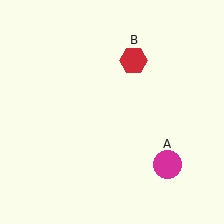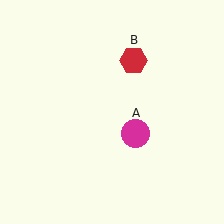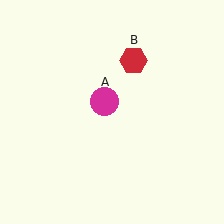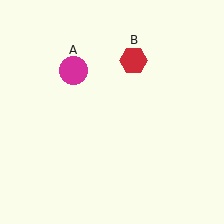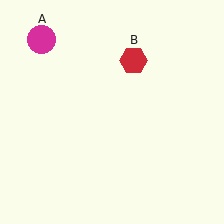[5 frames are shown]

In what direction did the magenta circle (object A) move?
The magenta circle (object A) moved up and to the left.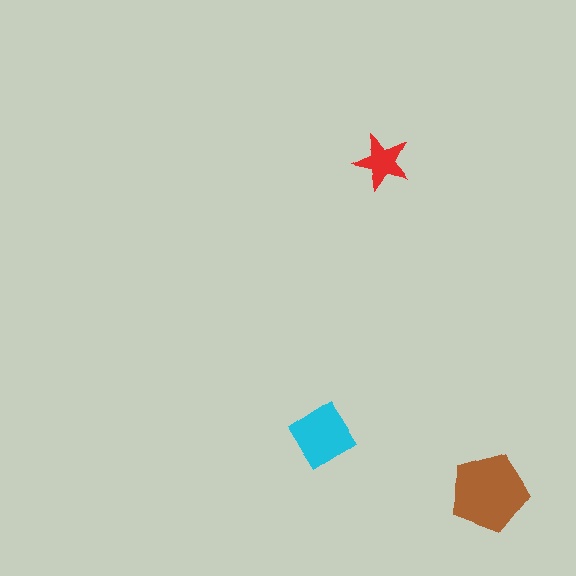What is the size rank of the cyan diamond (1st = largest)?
2nd.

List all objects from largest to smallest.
The brown pentagon, the cyan diamond, the red star.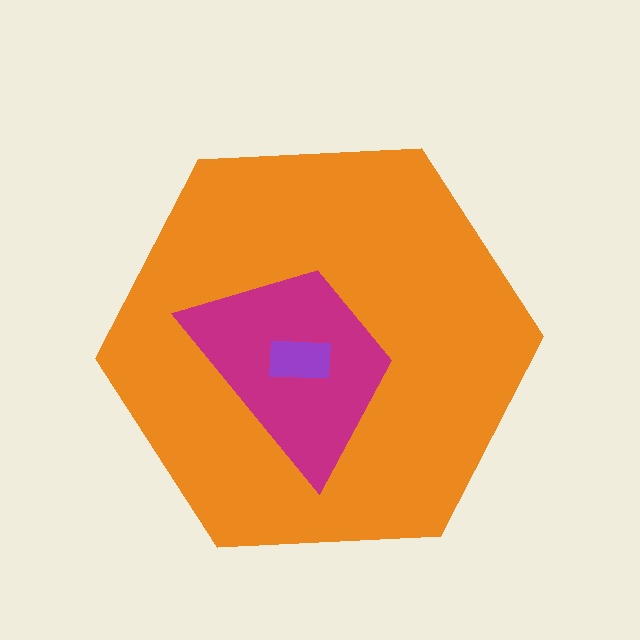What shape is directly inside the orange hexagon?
The magenta trapezoid.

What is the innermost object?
The purple rectangle.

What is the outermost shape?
The orange hexagon.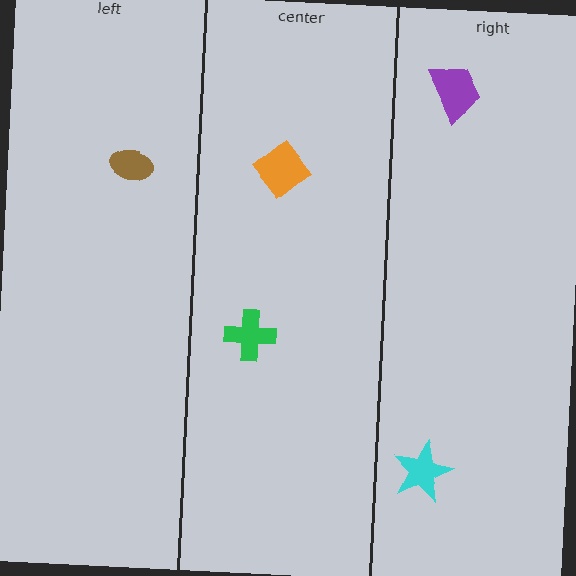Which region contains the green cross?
The center region.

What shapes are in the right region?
The purple trapezoid, the cyan star.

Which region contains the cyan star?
The right region.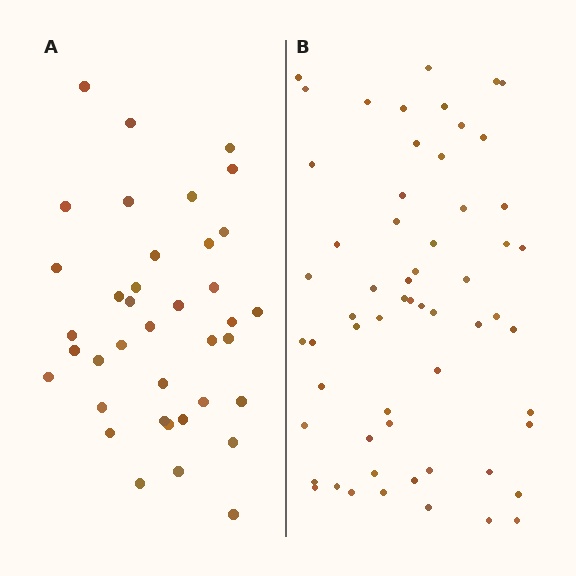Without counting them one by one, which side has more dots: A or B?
Region B (the right region) has more dots.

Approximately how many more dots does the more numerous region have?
Region B has approximately 20 more dots than region A.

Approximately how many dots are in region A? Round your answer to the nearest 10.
About 40 dots. (The exact count is 38, which rounds to 40.)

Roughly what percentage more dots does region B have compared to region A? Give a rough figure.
About 55% more.